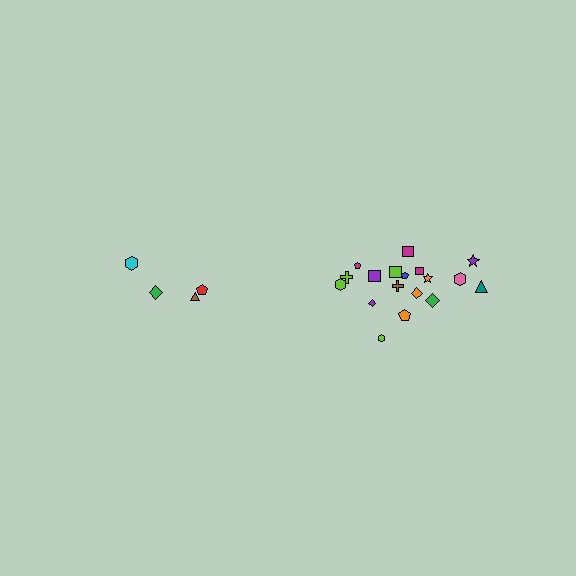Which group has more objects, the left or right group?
The right group.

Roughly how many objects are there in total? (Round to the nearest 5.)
Roughly 20 objects in total.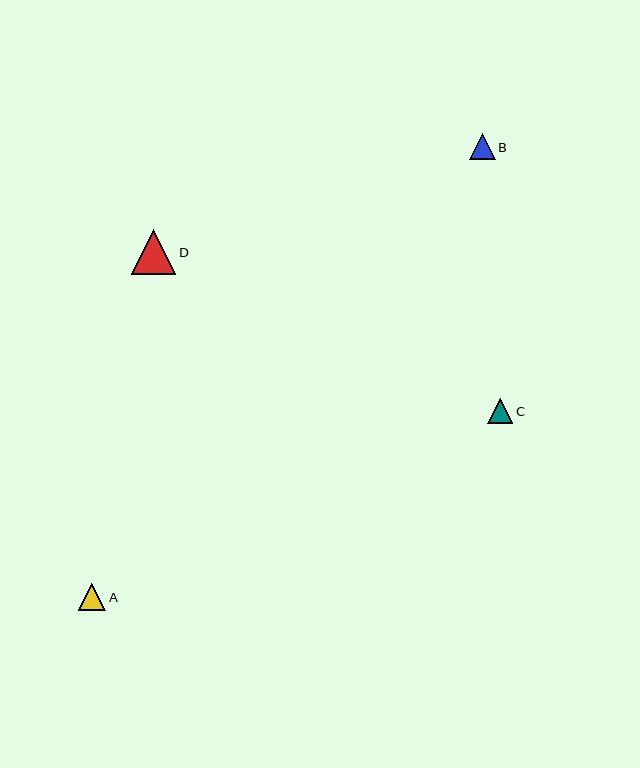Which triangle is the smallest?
Triangle C is the smallest with a size of approximately 25 pixels.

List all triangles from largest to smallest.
From largest to smallest: D, A, B, C.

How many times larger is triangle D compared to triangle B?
Triangle D is approximately 1.7 times the size of triangle B.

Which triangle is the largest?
Triangle D is the largest with a size of approximately 45 pixels.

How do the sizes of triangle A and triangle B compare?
Triangle A and triangle B are approximately the same size.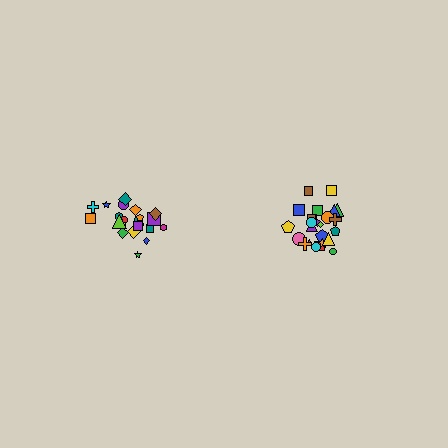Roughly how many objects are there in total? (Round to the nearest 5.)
Roughly 45 objects in total.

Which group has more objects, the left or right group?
The right group.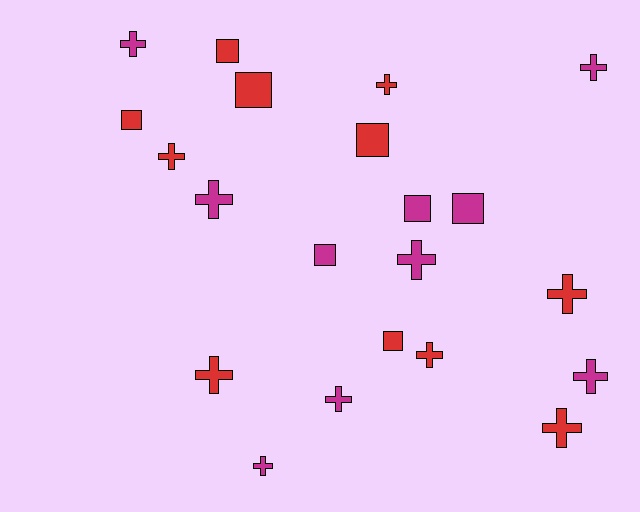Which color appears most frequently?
Red, with 11 objects.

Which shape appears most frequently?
Cross, with 13 objects.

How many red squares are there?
There are 5 red squares.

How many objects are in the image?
There are 21 objects.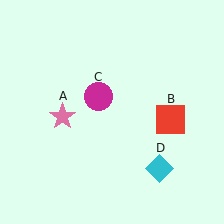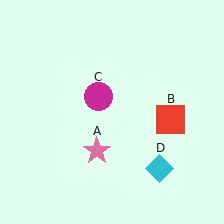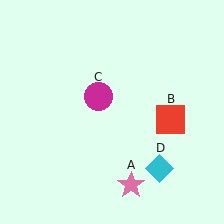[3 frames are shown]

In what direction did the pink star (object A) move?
The pink star (object A) moved down and to the right.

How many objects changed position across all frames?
1 object changed position: pink star (object A).